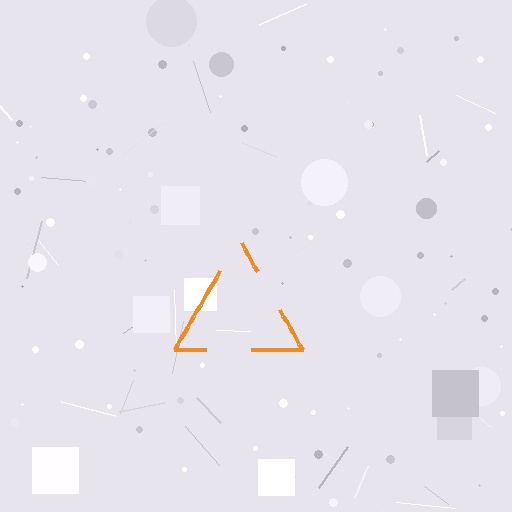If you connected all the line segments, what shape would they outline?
They would outline a triangle.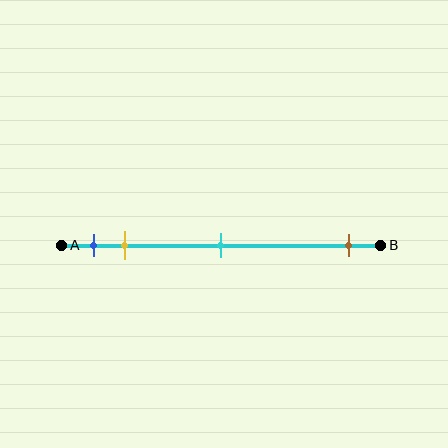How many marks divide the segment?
There are 4 marks dividing the segment.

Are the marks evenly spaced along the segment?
No, the marks are not evenly spaced.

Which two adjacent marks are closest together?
The blue and yellow marks are the closest adjacent pair.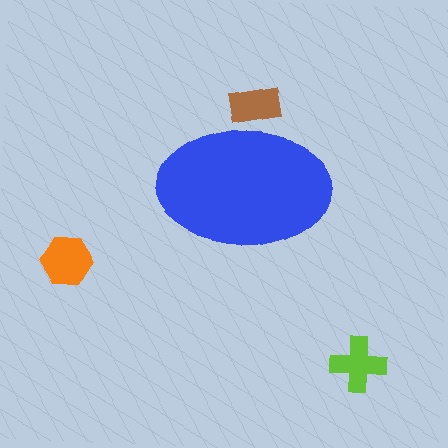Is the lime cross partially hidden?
No, the lime cross is fully visible.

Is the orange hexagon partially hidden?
No, the orange hexagon is fully visible.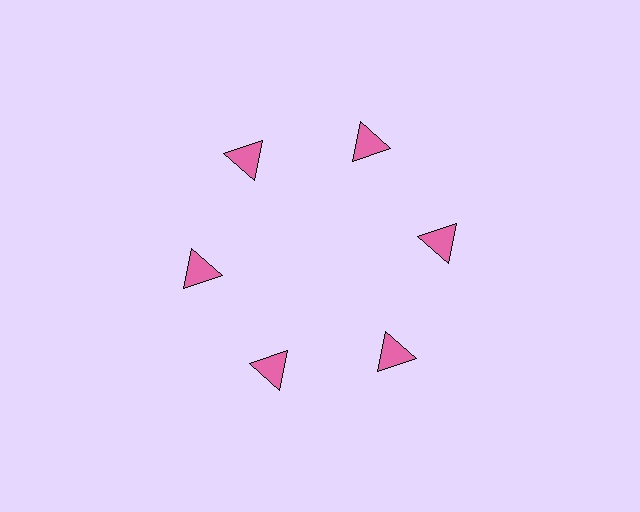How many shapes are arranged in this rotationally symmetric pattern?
There are 6 shapes, arranged in 6 groups of 1.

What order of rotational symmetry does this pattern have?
This pattern has 6-fold rotational symmetry.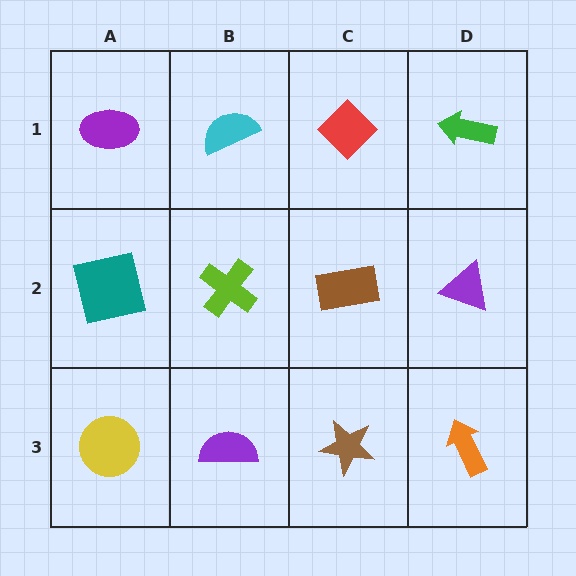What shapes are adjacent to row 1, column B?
A lime cross (row 2, column B), a purple ellipse (row 1, column A), a red diamond (row 1, column C).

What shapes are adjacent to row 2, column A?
A purple ellipse (row 1, column A), a yellow circle (row 3, column A), a lime cross (row 2, column B).